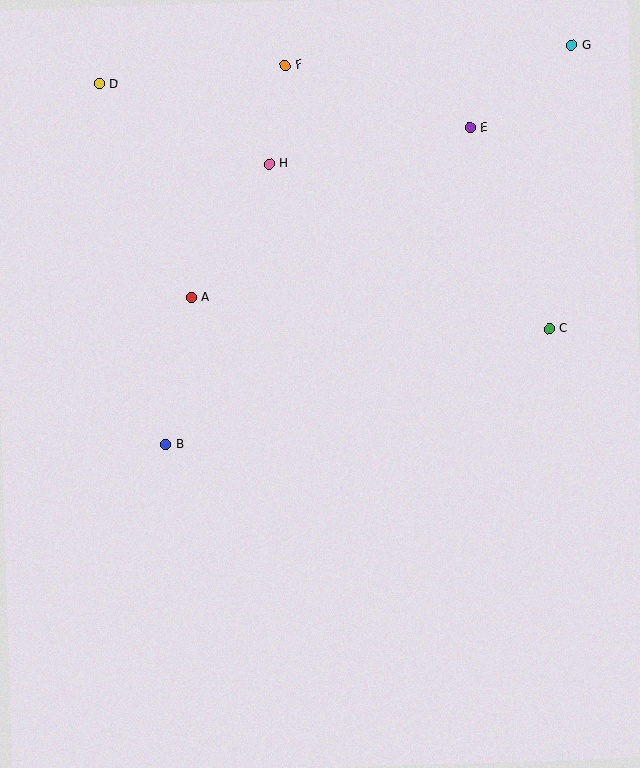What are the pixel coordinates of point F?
Point F is at (285, 65).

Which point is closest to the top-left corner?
Point D is closest to the top-left corner.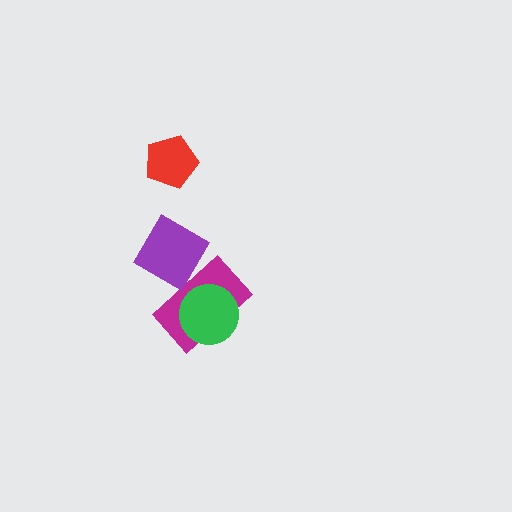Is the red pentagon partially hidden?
No, no other shape covers it.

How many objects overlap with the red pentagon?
0 objects overlap with the red pentagon.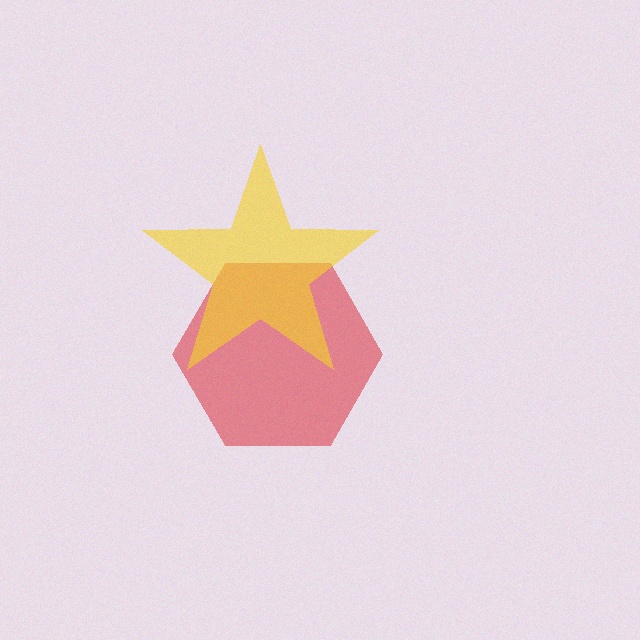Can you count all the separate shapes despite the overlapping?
Yes, there are 2 separate shapes.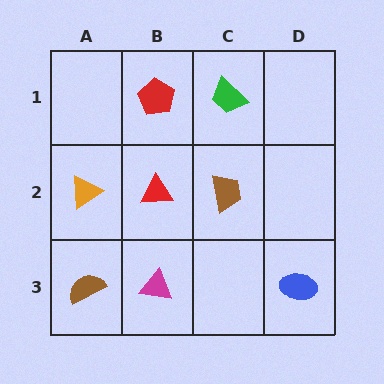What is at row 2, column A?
An orange triangle.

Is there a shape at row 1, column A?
No, that cell is empty.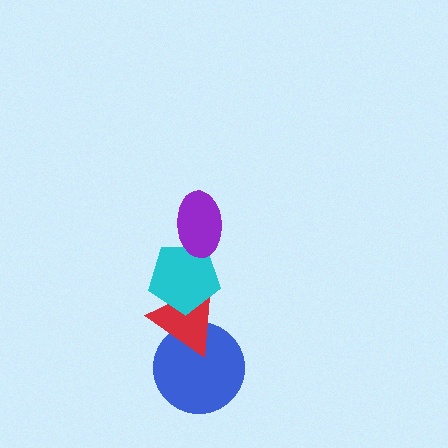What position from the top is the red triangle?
The red triangle is 3rd from the top.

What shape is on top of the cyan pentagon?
The purple ellipse is on top of the cyan pentagon.